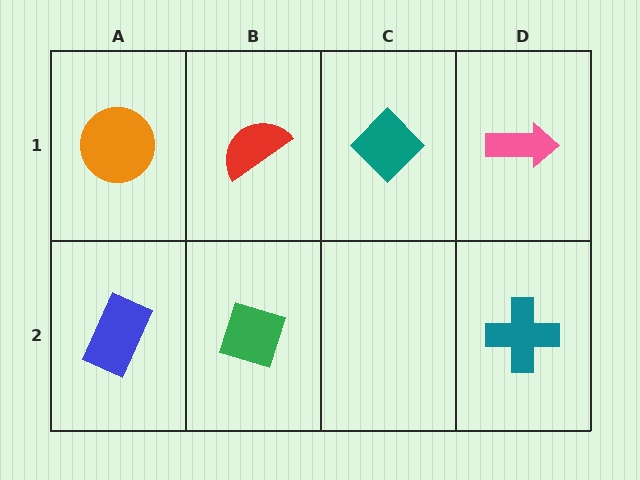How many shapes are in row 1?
4 shapes.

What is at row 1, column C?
A teal diamond.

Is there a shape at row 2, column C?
No, that cell is empty.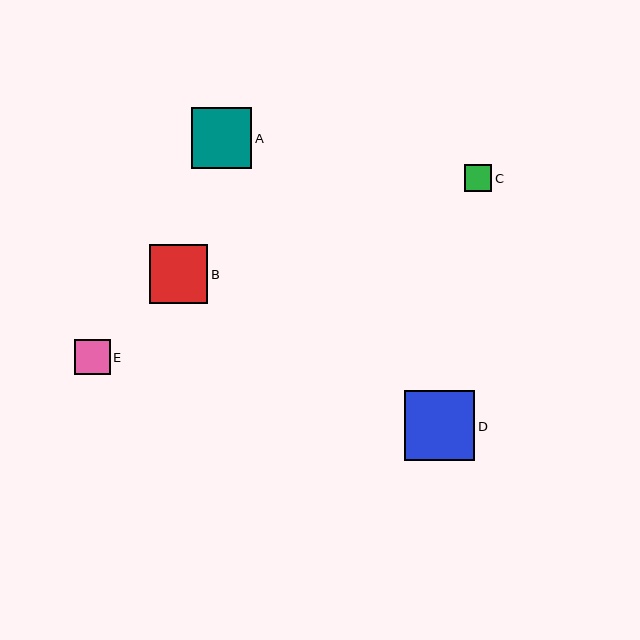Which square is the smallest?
Square C is the smallest with a size of approximately 27 pixels.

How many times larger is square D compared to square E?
Square D is approximately 2.0 times the size of square E.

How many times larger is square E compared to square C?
Square E is approximately 1.3 times the size of square C.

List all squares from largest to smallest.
From largest to smallest: D, A, B, E, C.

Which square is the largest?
Square D is the largest with a size of approximately 70 pixels.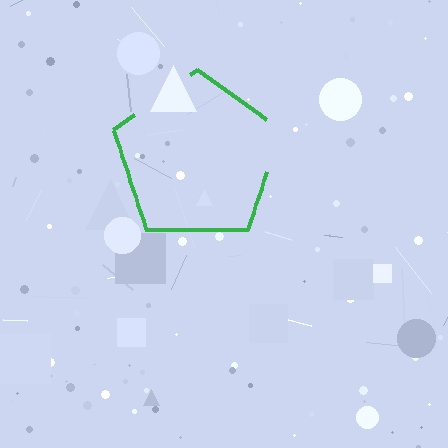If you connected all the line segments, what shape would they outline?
They would outline a pentagon.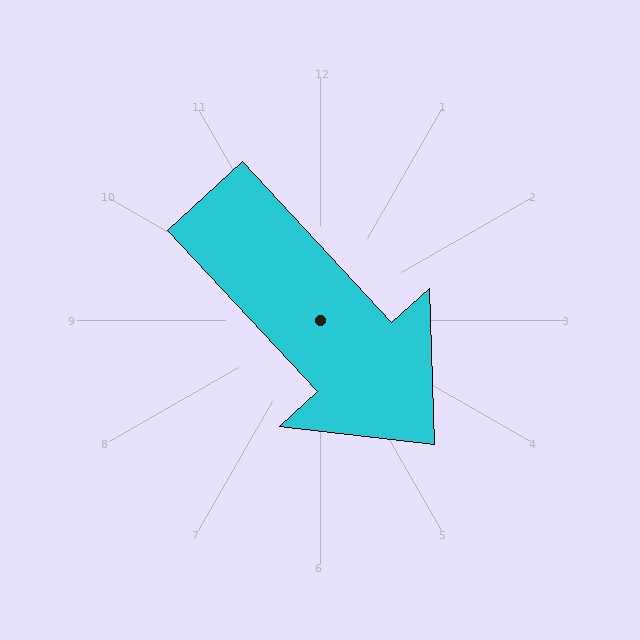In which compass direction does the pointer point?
Southeast.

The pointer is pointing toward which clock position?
Roughly 5 o'clock.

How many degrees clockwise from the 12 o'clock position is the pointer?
Approximately 137 degrees.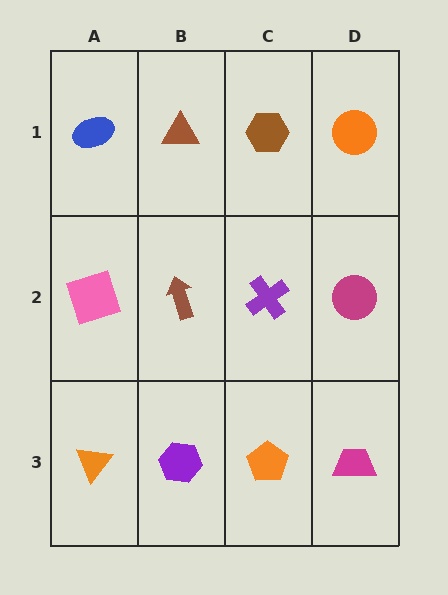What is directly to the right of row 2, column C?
A magenta circle.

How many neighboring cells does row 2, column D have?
3.